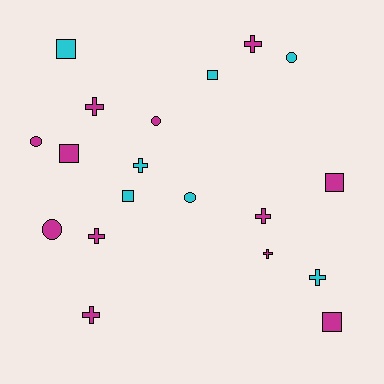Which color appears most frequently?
Magenta, with 12 objects.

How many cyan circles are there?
There are 2 cyan circles.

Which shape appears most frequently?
Cross, with 8 objects.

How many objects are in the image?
There are 19 objects.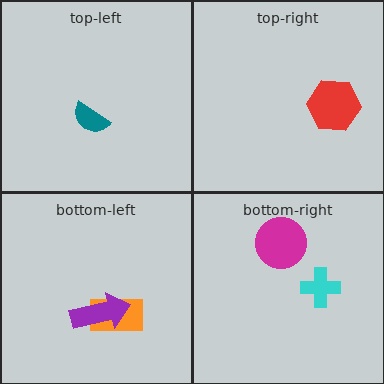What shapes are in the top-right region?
The red hexagon.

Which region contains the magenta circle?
The bottom-right region.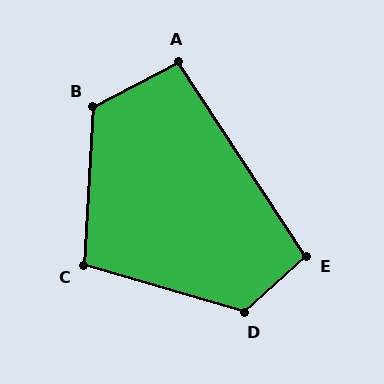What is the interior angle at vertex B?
Approximately 121 degrees (obtuse).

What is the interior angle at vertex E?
Approximately 99 degrees (obtuse).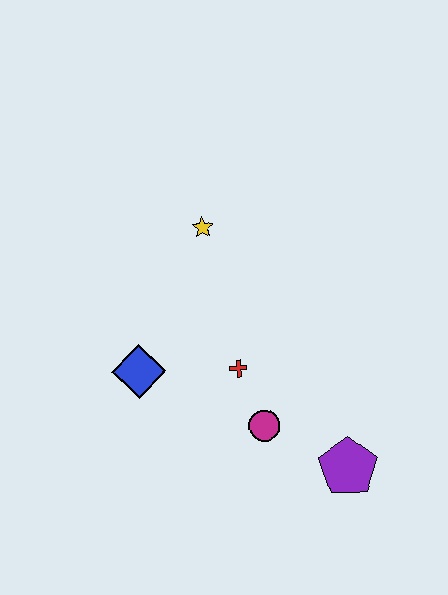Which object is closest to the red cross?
The magenta circle is closest to the red cross.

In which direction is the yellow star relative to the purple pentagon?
The yellow star is above the purple pentagon.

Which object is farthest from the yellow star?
The purple pentagon is farthest from the yellow star.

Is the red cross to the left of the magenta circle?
Yes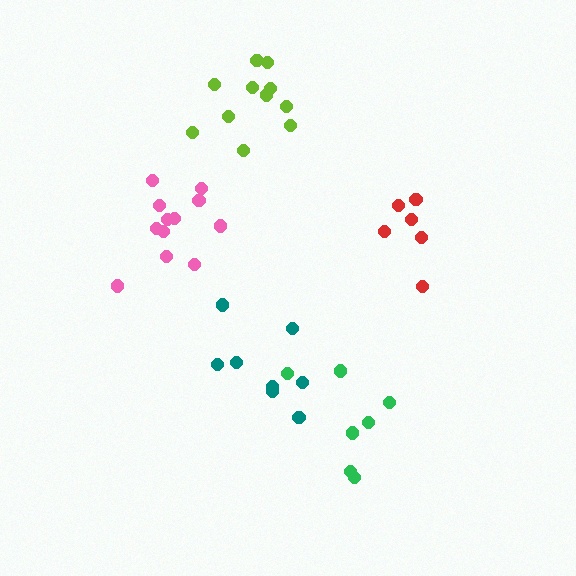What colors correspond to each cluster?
The clusters are colored: teal, red, pink, lime, green.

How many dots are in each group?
Group 1: 8 dots, Group 2: 6 dots, Group 3: 12 dots, Group 4: 11 dots, Group 5: 7 dots (44 total).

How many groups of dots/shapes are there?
There are 5 groups.